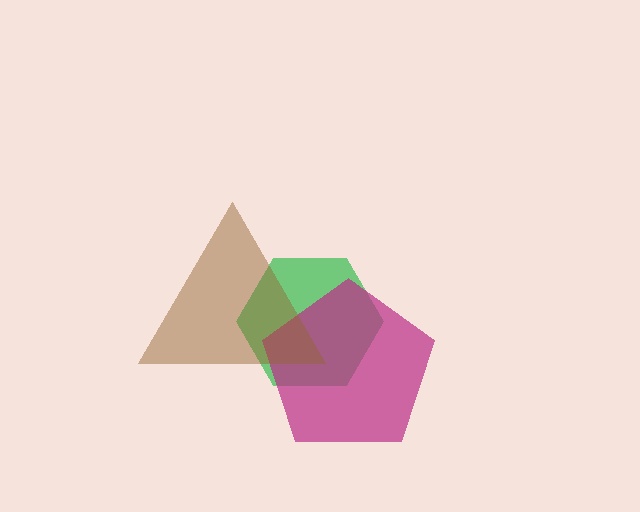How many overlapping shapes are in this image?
There are 3 overlapping shapes in the image.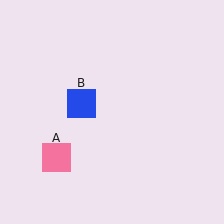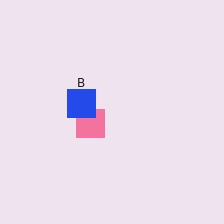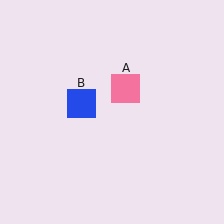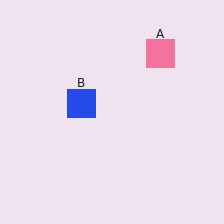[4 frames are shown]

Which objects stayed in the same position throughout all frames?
Blue square (object B) remained stationary.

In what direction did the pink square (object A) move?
The pink square (object A) moved up and to the right.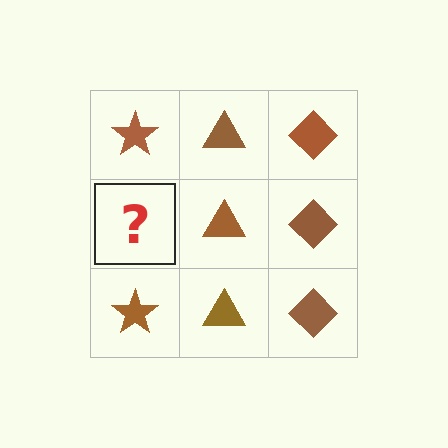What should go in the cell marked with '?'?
The missing cell should contain a brown star.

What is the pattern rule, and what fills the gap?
The rule is that each column has a consistent shape. The gap should be filled with a brown star.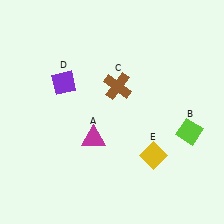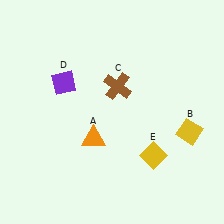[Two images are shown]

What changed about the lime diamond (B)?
In Image 1, B is lime. In Image 2, it changed to yellow.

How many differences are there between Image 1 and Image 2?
There are 2 differences between the two images.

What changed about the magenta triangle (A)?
In Image 1, A is magenta. In Image 2, it changed to orange.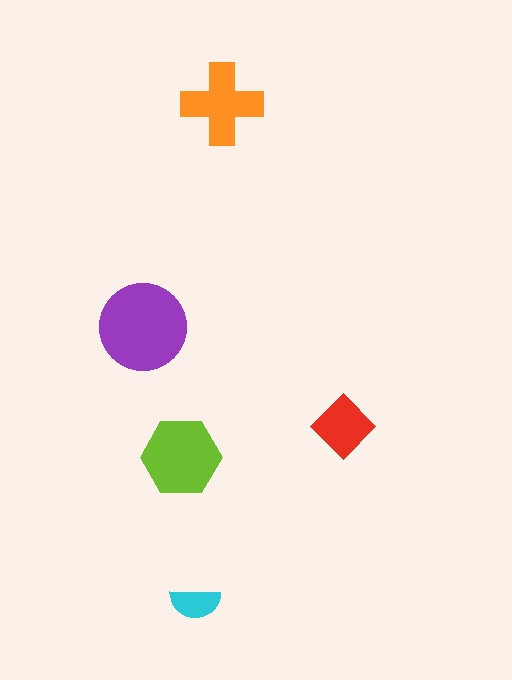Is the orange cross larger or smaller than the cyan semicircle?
Larger.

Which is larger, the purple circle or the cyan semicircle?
The purple circle.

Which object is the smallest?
The cyan semicircle.